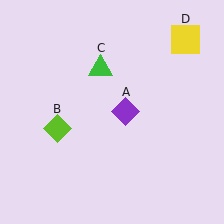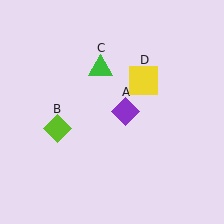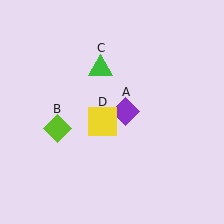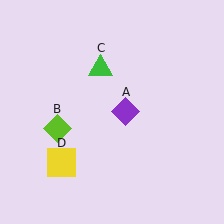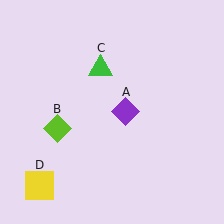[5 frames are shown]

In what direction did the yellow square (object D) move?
The yellow square (object D) moved down and to the left.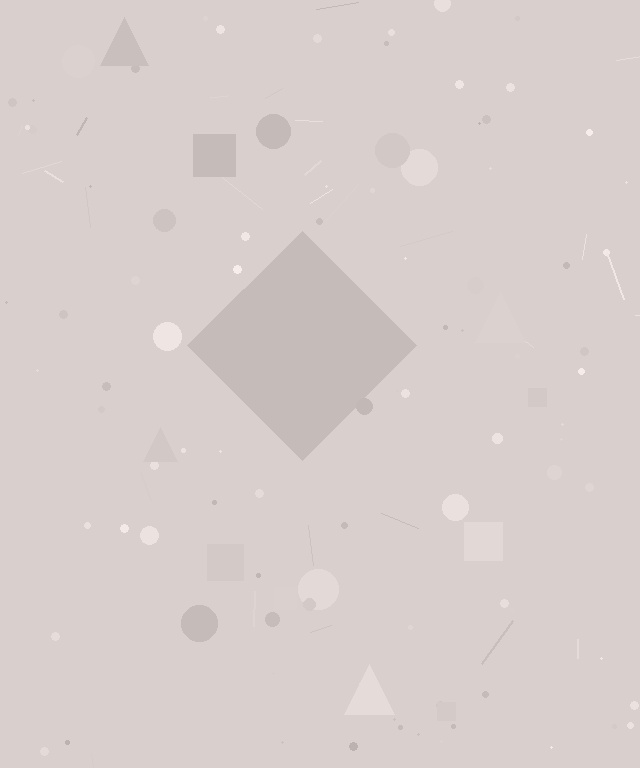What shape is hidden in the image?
A diamond is hidden in the image.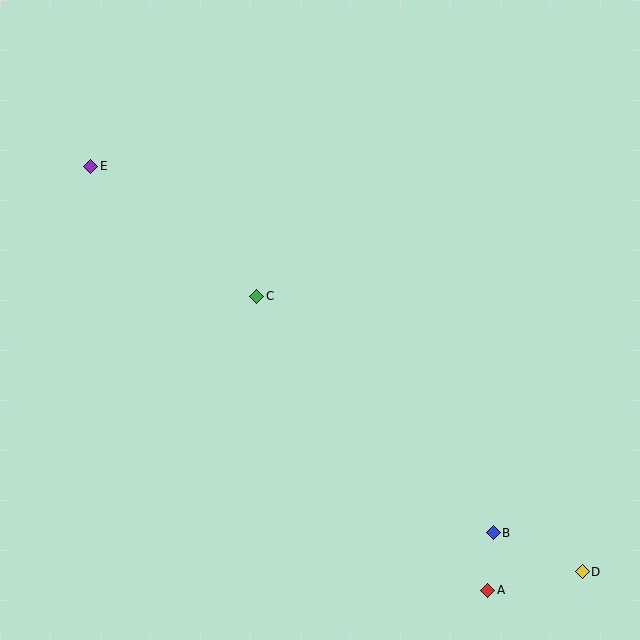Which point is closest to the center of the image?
Point C at (257, 296) is closest to the center.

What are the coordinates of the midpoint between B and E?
The midpoint between B and E is at (292, 349).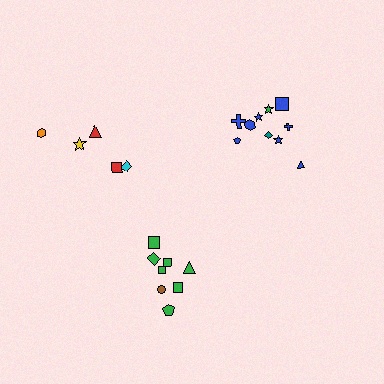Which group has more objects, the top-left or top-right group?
The top-right group.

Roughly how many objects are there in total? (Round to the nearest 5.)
Roughly 25 objects in total.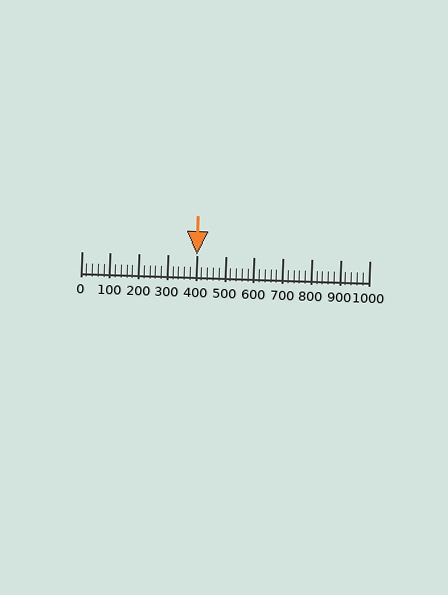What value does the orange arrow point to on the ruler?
The orange arrow points to approximately 400.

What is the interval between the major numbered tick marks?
The major tick marks are spaced 100 units apart.